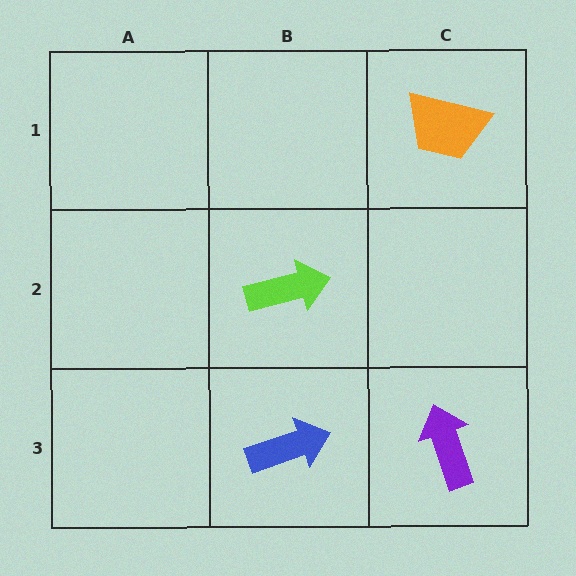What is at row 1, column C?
An orange trapezoid.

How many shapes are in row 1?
1 shape.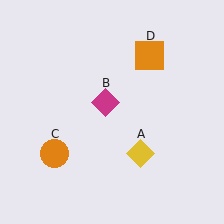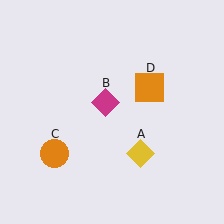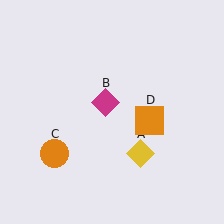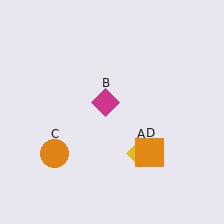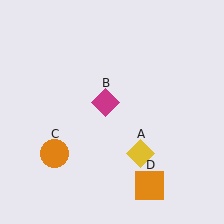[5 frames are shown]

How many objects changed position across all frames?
1 object changed position: orange square (object D).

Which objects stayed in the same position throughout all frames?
Yellow diamond (object A) and magenta diamond (object B) and orange circle (object C) remained stationary.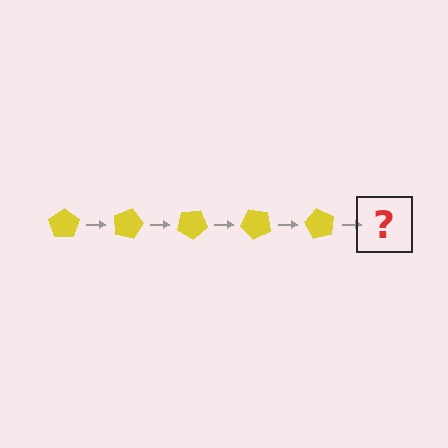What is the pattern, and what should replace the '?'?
The pattern is that the pentagon rotates 15 degrees each step. The '?' should be a yellow pentagon rotated 75 degrees.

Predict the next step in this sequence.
The next step is a yellow pentagon rotated 75 degrees.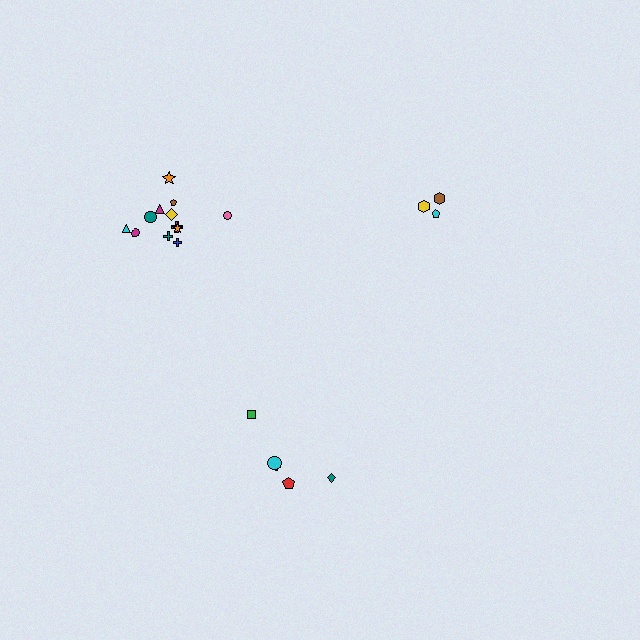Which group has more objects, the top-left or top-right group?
The top-left group.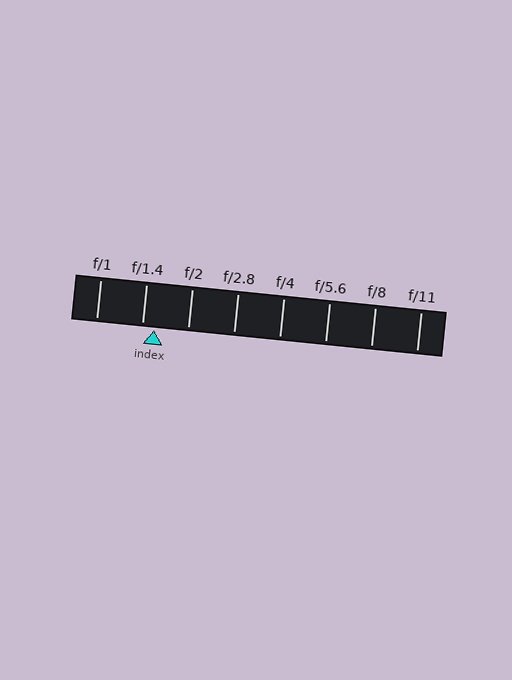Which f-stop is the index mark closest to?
The index mark is closest to f/1.4.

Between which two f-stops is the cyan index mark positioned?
The index mark is between f/1.4 and f/2.